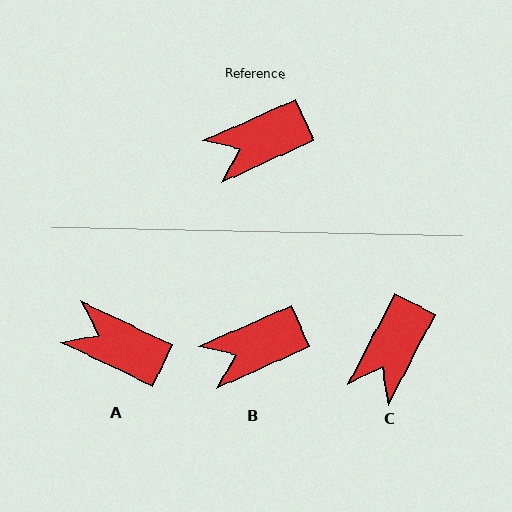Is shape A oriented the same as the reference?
No, it is off by about 50 degrees.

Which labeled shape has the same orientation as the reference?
B.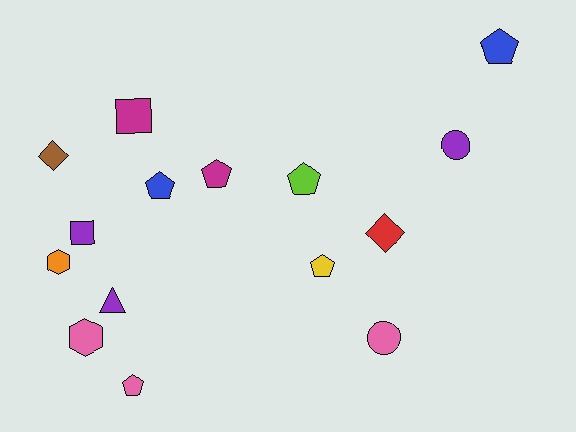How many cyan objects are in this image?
There are no cyan objects.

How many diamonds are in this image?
There are 2 diamonds.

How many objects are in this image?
There are 15 objects.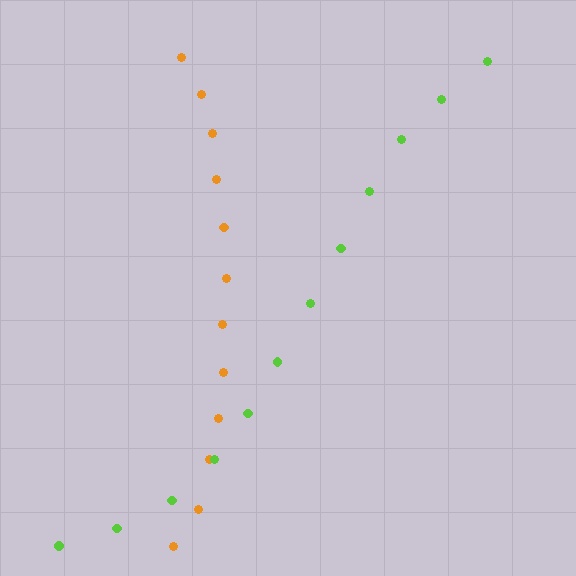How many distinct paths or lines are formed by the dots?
There are 2 distinct paths.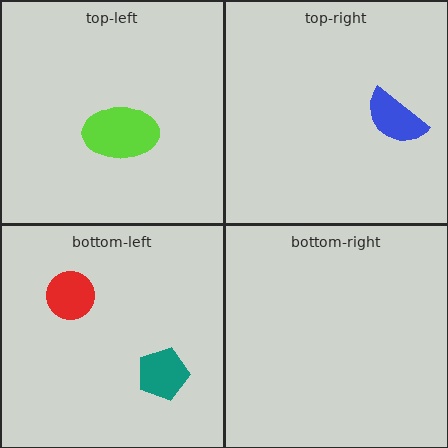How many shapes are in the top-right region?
1.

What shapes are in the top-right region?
The blue semicircle.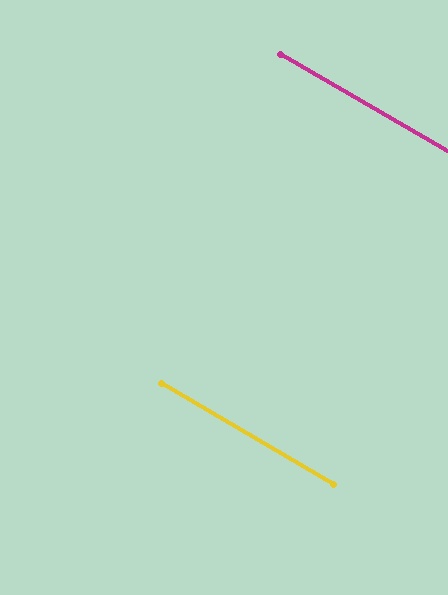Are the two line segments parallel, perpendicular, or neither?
Parallel — their directions differ by only 0.5°.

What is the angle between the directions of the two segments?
Approximately 0 degrees.